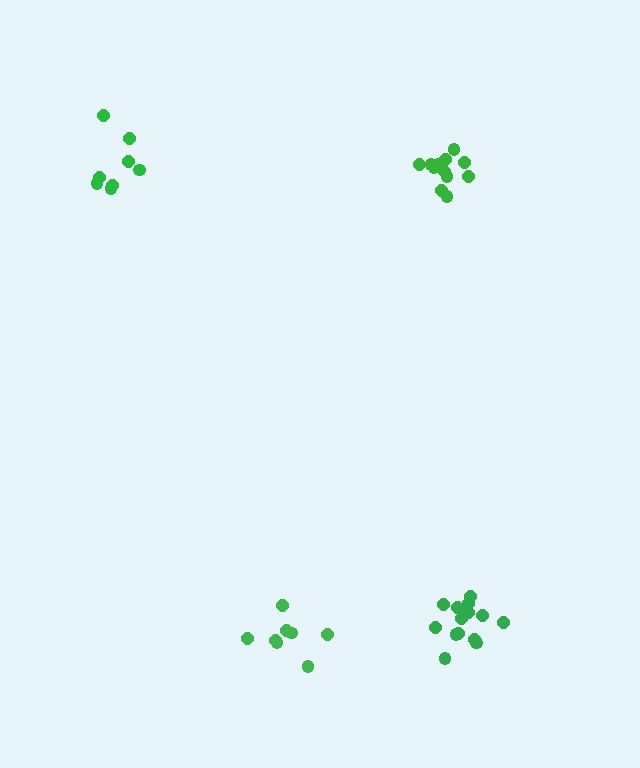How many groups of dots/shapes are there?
There are 4 groups.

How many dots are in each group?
Group 1: 8 dots, Group 2: 12 dots, Group 3: 8 dots, Group 4: 14 dots (42 total).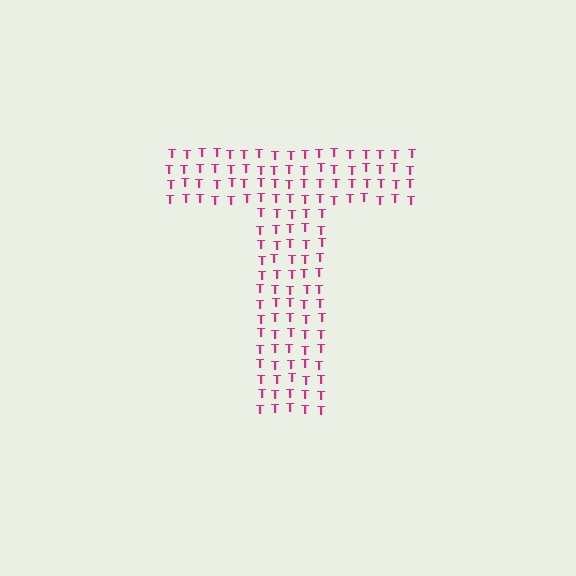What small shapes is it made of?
It is made of small letter T's.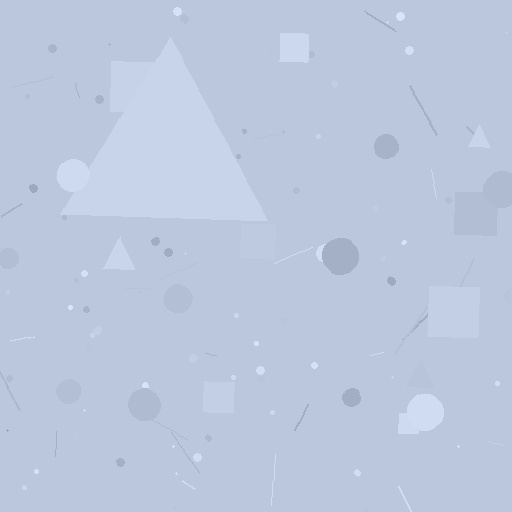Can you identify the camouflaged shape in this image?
The camouflaged shape is a triangle.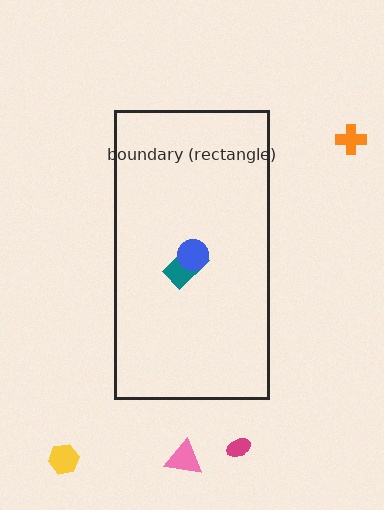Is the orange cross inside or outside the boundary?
Outside.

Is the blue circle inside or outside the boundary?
Inside.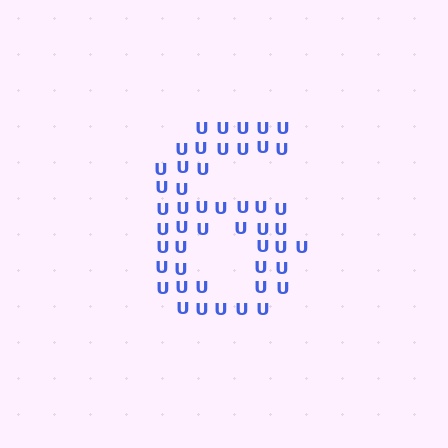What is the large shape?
The large shape is the digit 6.